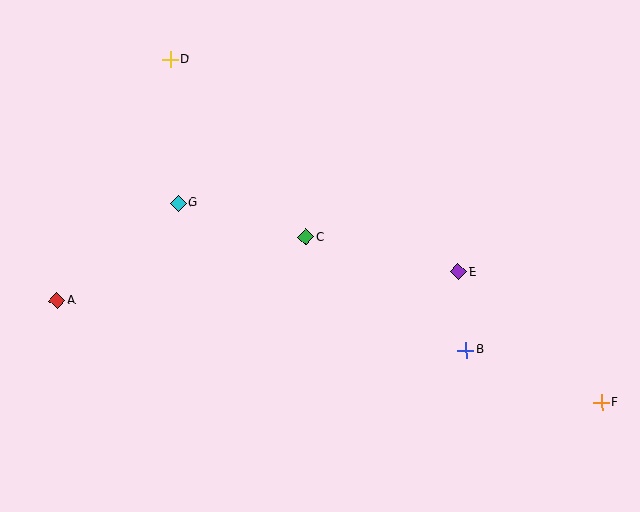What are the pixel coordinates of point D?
Point D is at (170, 59).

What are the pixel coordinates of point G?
Point G is at (178, 203).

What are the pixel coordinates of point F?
Point F is at (602, 403).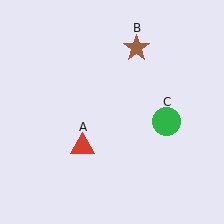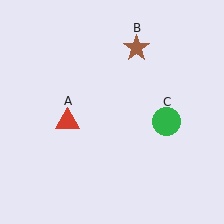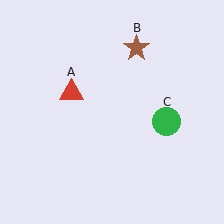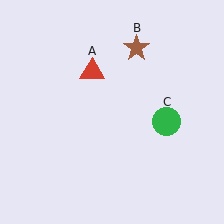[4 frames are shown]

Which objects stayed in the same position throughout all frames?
Brown star (object B) and green circle (object C) remained stationary.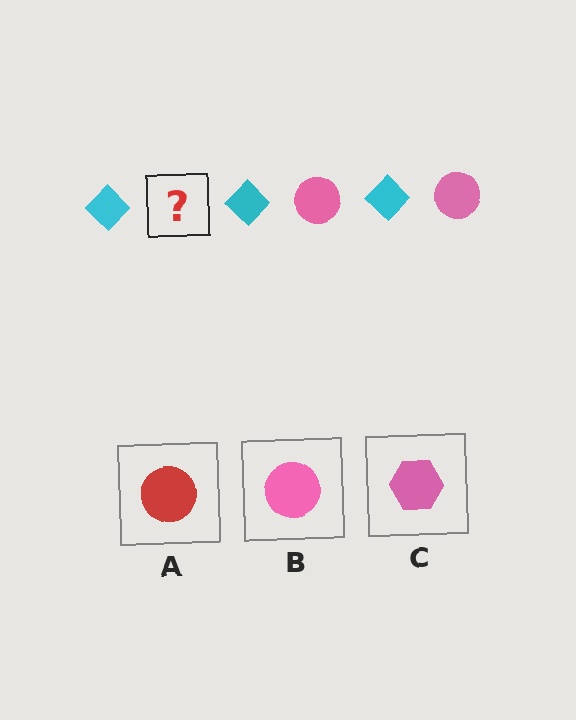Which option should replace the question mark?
Option B.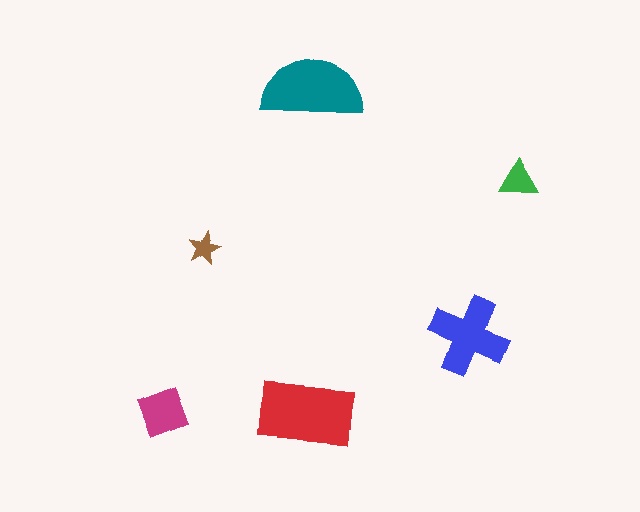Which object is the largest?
The red rectangle.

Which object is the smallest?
The brown star.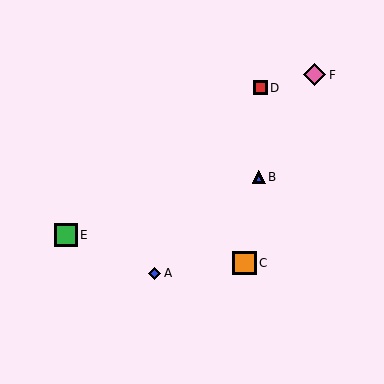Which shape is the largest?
The orange square (labeled C) is the largest.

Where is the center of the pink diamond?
The center of the pink diamond is at (315, 75).